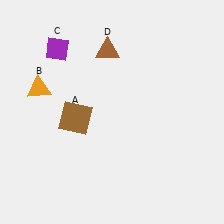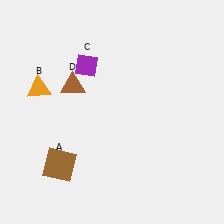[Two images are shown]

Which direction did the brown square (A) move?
The brown square (A) moved down.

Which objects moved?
The objects that moved are: the brown square (A), the purple diamond (C), the brown triangle (D).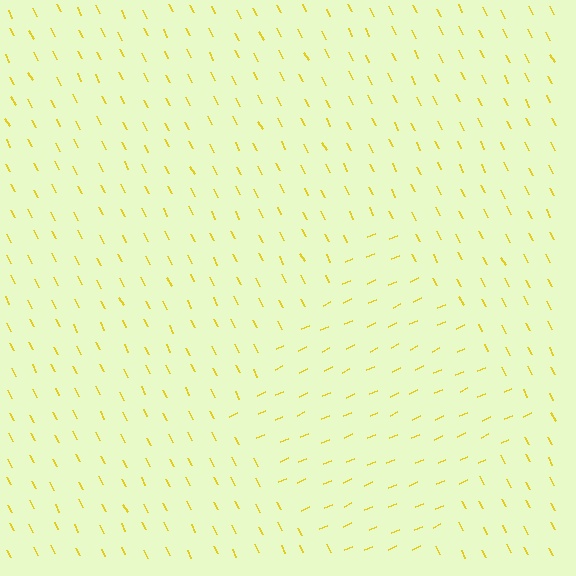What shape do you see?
I see a diamond.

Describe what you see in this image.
The image is filled with small yellow line segments. A diamond region in the image has lines oriented differently from the surrounding lines, creating a visible texture boundary.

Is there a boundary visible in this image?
Yes, there is a texture boundary formed by a change in line orientation.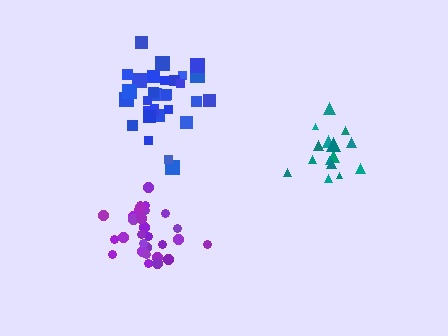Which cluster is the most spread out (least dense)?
Teal.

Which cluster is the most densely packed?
Purple.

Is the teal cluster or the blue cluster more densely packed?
Blue.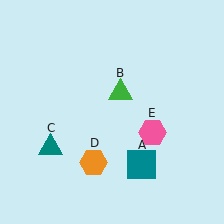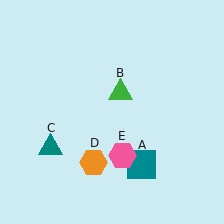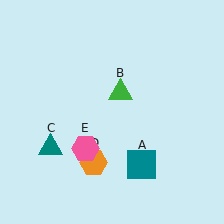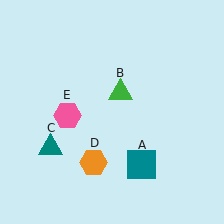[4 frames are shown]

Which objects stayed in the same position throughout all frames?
Teal square (object A) and green triangle (object B) and teal triangle (object C) and orange hexagon (object D) remained stationary.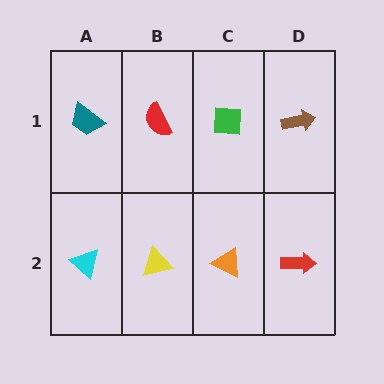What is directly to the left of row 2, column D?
An orange triangle.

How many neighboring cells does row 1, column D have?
2.